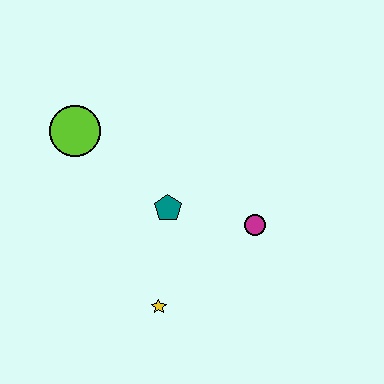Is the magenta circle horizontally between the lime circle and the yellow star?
No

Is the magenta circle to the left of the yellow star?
No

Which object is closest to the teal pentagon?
The magenta circle is closest to the teal pentagon.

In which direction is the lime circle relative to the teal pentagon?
The lime circle is to the left of the teal pentagon.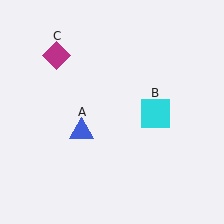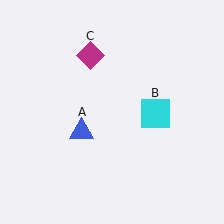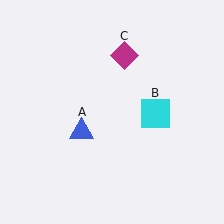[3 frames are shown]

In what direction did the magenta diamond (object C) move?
The magenta diamond (object C) moved right.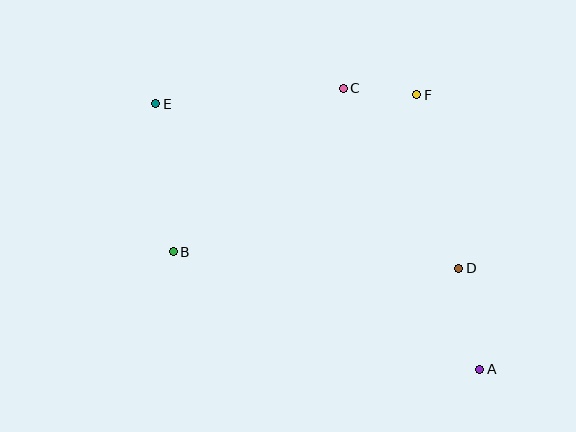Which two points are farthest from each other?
Points A and E are farthest from each other.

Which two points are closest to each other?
Points C and F are closest to each other.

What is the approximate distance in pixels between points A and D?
The distance between A and D is approximately 103 pixels.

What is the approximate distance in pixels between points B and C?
The distance between B and C is approximately 236 pixels.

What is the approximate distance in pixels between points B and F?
The distance between B and F is approximately 289 pixels.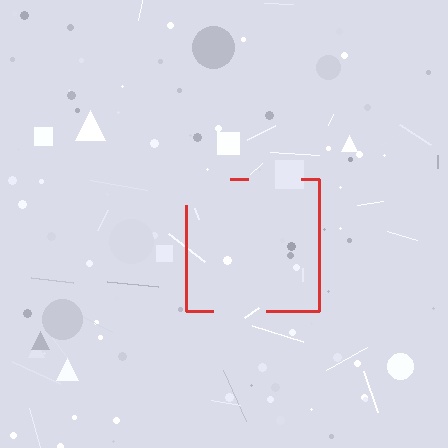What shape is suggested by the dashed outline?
The dashed outline suggests a square.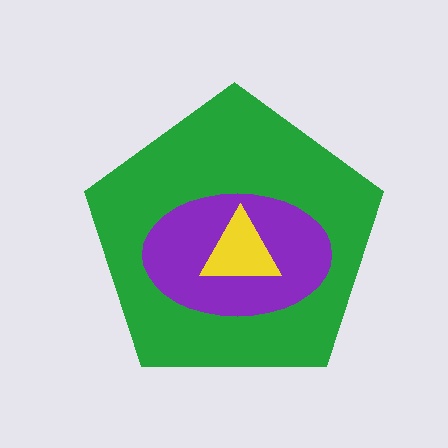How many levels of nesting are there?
3.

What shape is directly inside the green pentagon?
The purple ellipse.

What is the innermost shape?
The yellow triangle.